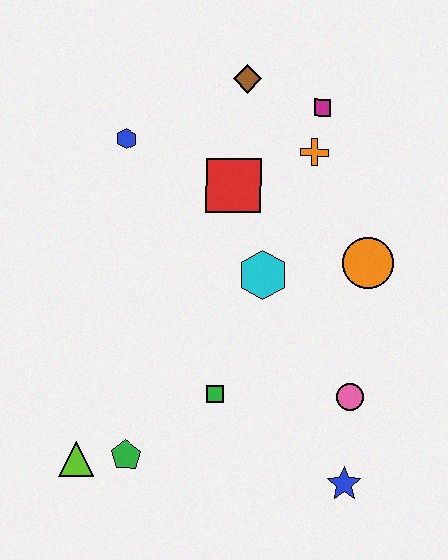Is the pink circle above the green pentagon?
Yes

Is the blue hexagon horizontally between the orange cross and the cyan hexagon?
No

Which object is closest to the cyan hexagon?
The red square is closest to the cyan hexagon.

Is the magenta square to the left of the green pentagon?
No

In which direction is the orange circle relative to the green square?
The orange circle is to the right of the green square.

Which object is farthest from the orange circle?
The lime triangle is farthest from the orange circle.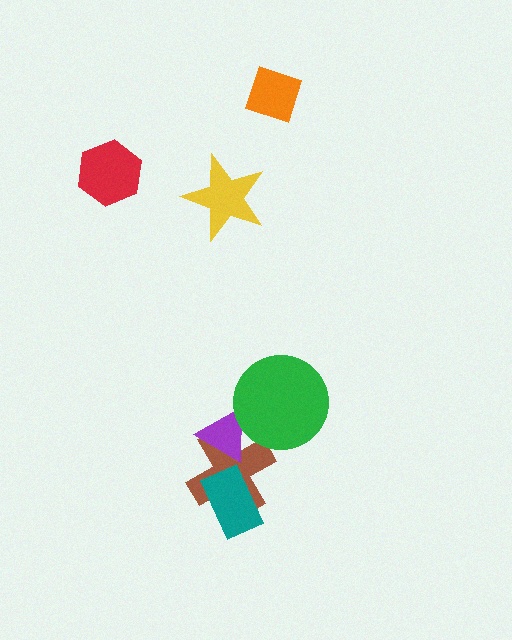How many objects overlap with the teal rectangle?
1 object overlaps with the teal rectangle.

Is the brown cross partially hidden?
Yes, it is partially covered by another shape.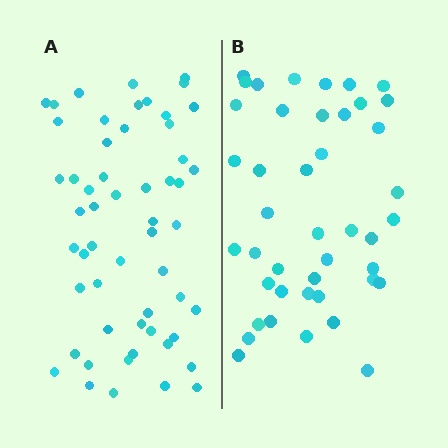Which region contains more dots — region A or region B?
Region A (the left region) has more dots.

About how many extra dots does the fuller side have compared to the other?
Region A has roughly 12 or so more dots than region B.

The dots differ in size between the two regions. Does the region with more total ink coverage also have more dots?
No. Region B has more total ink coverage because its dots are larger, but region A actually contains more individual dots. Total area can be misleading — the number of items is what matters here.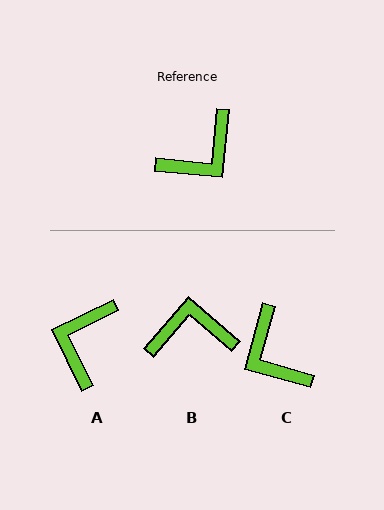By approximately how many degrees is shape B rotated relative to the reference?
Approximately 145 degrees counter-clockwise.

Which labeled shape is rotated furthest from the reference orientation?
A, about 148 degrees away.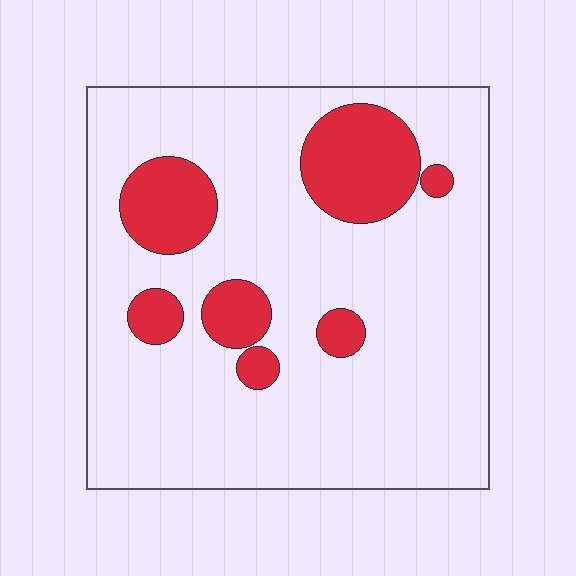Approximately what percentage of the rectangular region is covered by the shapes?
Approximately 20%.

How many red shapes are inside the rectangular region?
7.